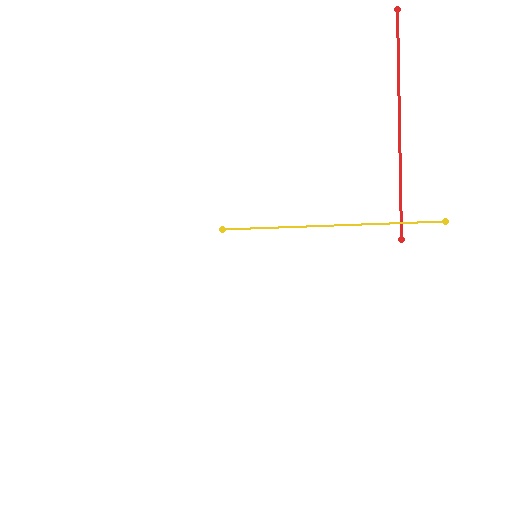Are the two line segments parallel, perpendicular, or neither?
Perpendicular — they meet at approximately 89°.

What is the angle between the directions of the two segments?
Approximately 89 degrees.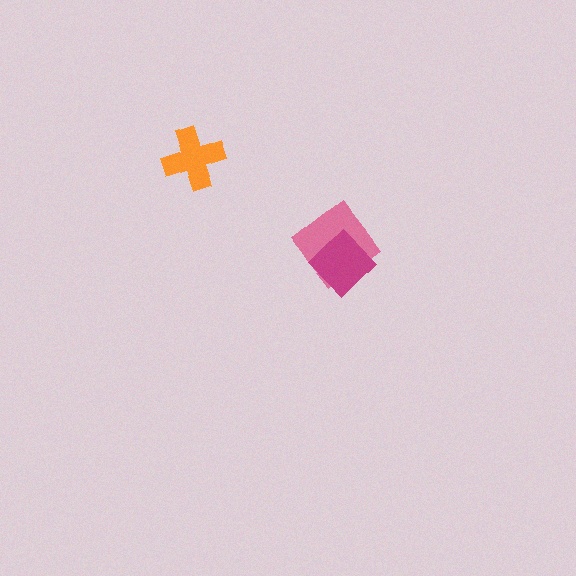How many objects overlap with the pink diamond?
1 object overlaps with the pink diamond.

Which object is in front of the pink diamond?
The magenta diamond is in front of the pink diamond.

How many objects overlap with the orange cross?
0 objects overlap with the orange cross.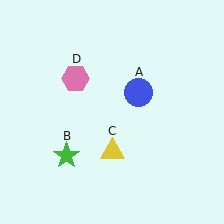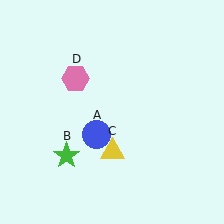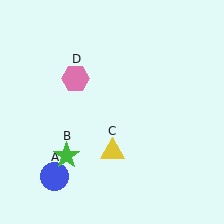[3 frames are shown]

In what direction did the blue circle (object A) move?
The blue circle (object A) moved down and to the left.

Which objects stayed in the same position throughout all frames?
Green star (object B) and yellow triangle (object C) and pink hexagon (object D) remained stationary.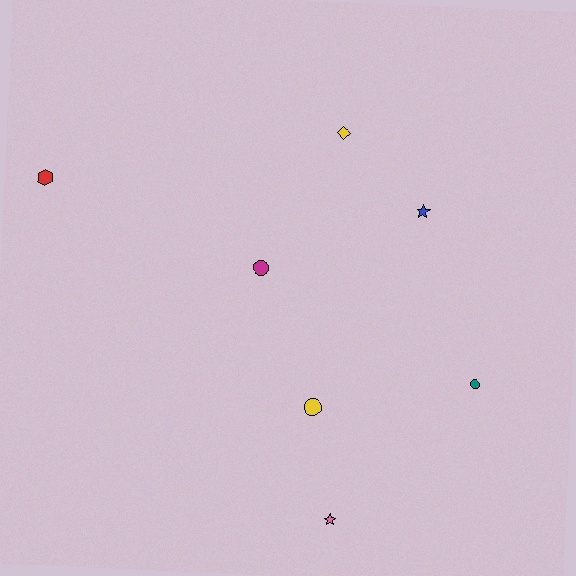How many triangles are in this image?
There are no triangles.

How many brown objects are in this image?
There are no brown objects.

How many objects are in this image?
There are 7 objects.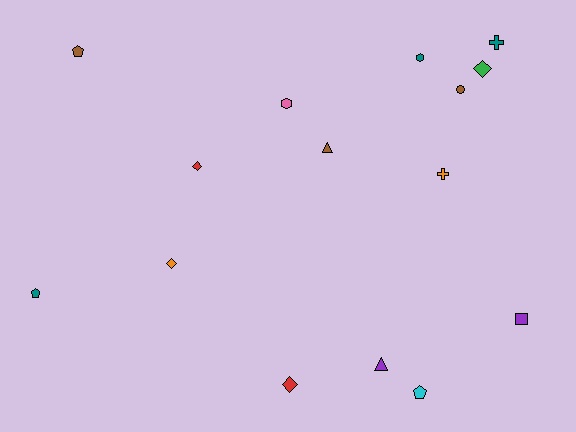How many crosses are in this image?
There are 2 crosses.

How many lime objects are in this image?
There are no lime objects.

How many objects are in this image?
There are 15 objects.